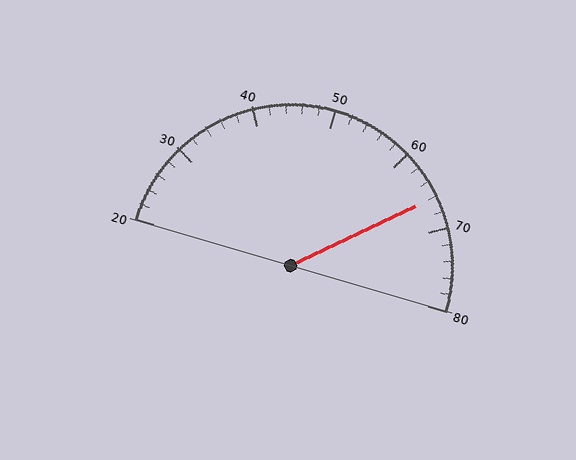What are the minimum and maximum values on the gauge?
The gauge ranges from 20 to 80.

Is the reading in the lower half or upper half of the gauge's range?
The reading is in the upper half of the range (20 to 80).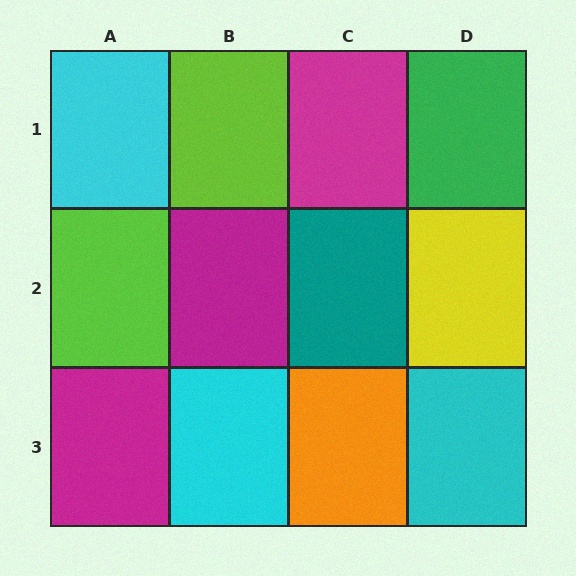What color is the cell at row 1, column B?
Lime.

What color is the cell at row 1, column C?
Magenta.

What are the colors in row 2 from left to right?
Lime, magenta, teal, yellow.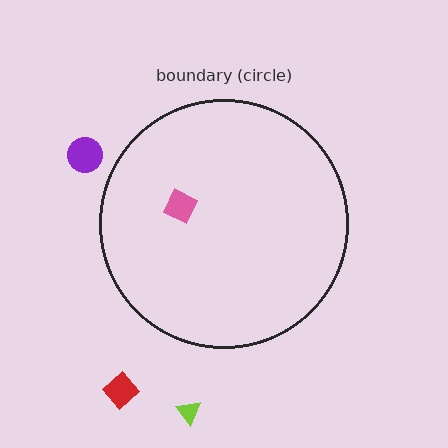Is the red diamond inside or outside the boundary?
Outside.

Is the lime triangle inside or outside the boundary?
Outside.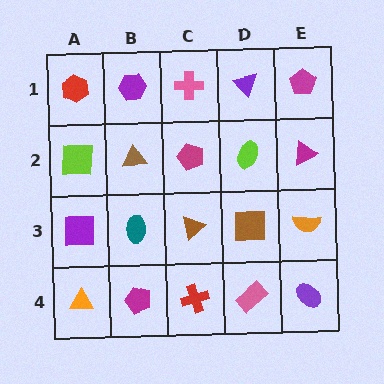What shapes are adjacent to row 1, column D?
A lime ellipse (row 2, column D), a pink cross (row 1, column C), a magenta pentagon (row 1, column E).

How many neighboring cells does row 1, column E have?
2.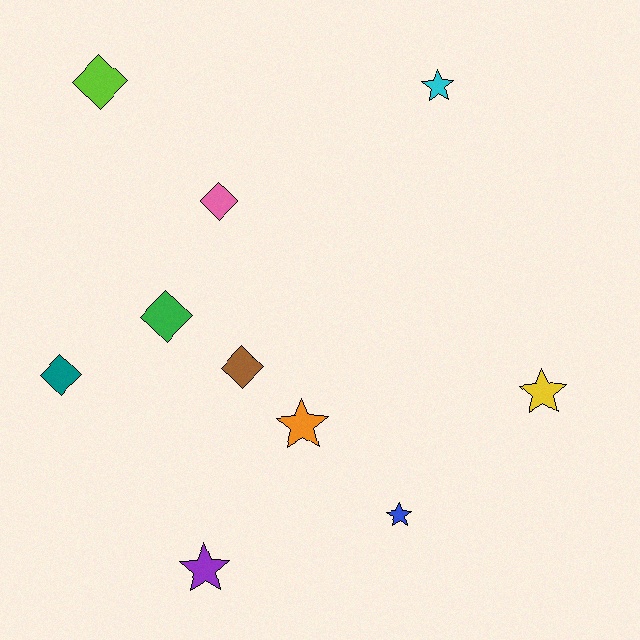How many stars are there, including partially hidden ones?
There are 5 stars.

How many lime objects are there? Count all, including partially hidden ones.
There is 1 lime object.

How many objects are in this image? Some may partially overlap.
There are 10 objects.